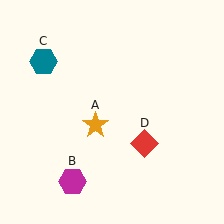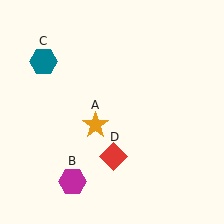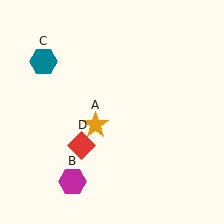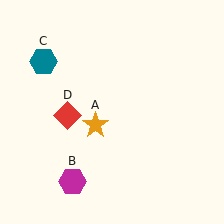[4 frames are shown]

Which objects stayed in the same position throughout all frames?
Orange star (object A) and magenta hexagon (object B) and teal hexagon (object C) remained stationary.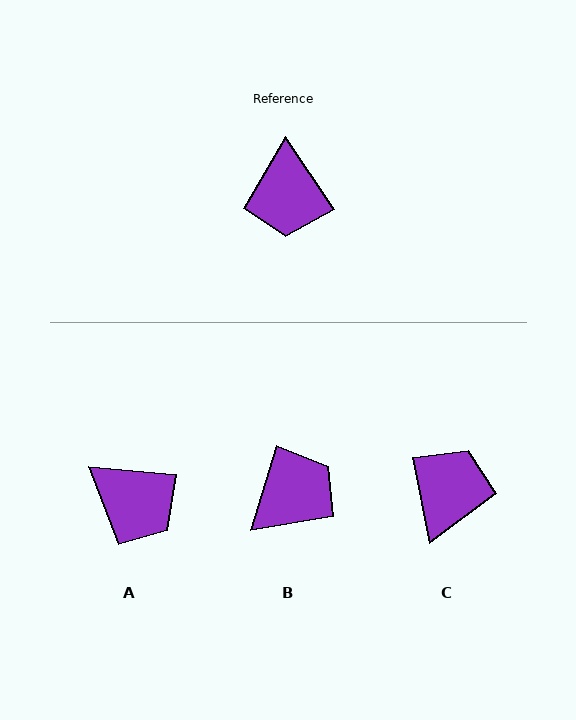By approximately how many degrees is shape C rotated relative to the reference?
Approximately 157 degrees counter-clockwise.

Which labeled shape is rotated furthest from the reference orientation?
C, about 157 degrees away.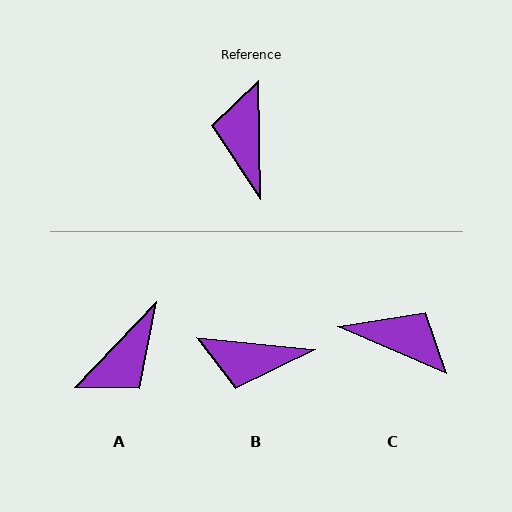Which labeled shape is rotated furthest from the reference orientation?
A, about 136 degrees away.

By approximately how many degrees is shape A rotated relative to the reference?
Approximately 136 degrees counter-clockwise.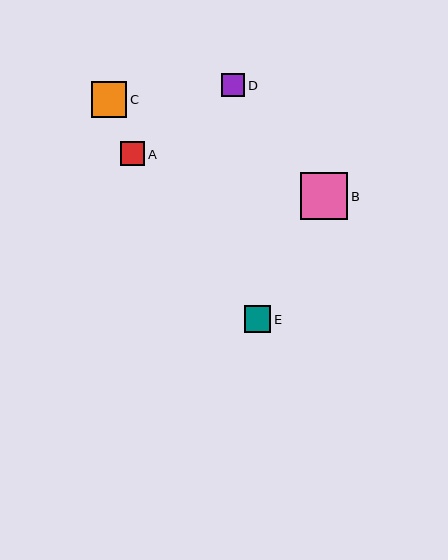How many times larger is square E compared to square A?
Square E is approximately 1.1 times the size of square A.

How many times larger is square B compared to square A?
Square B is approximately 2.0 times the size of square A.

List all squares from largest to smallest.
From largest to smallest: B, C, E, A, D.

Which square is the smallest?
Square D is the smallest with a size of approximately 24 pixels.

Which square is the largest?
Square B is the largest with a size of approximately 48 pixels.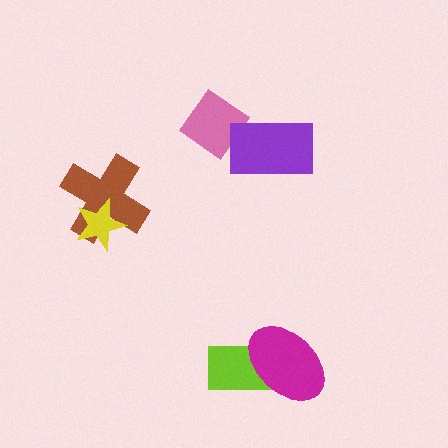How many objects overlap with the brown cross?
1 object overlaps with the brown cross.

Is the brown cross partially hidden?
Yes, it is partially covered by another shape.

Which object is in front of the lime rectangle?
The magenta ellipse is in front of the lime rectangle.